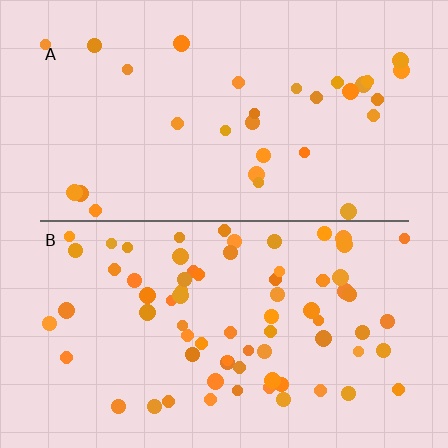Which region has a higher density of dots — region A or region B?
B (the bottom).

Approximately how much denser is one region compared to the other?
Approximately 2.4× — region B over region A.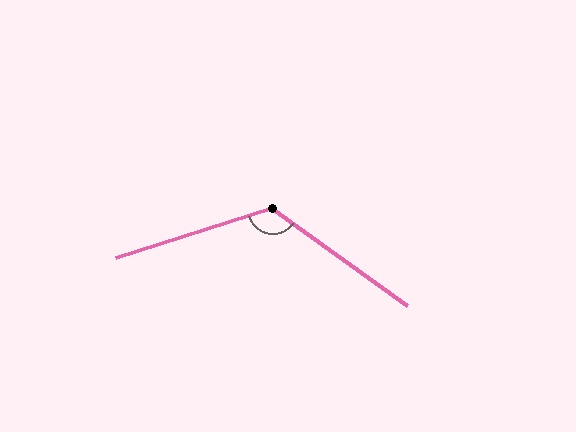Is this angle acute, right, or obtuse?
It is obtuse.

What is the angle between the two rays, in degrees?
Approximately 127 degrees.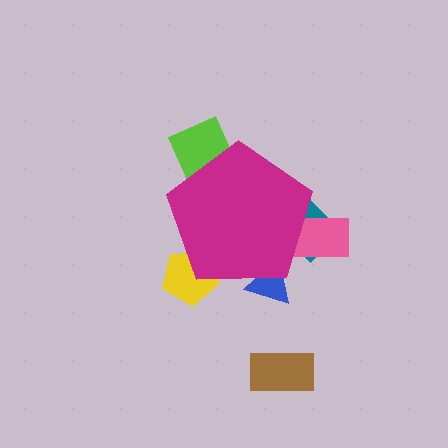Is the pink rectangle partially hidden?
Yes, the pink rectangle is partially hidden behind the magenta pentagon.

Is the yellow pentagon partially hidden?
Yes, the yellow pentagon is partially hidden behind the magenta pentagon.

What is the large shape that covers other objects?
A magenta pentagon.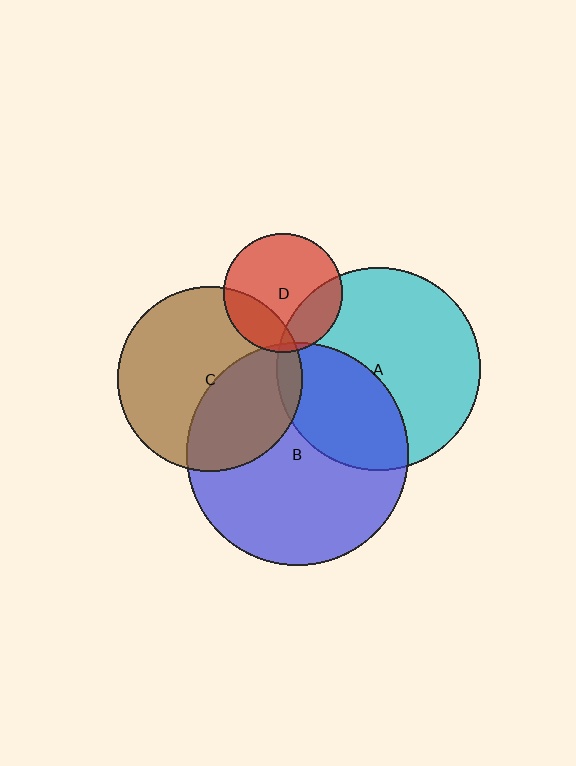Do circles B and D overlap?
Yes.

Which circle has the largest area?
Circle B (blue).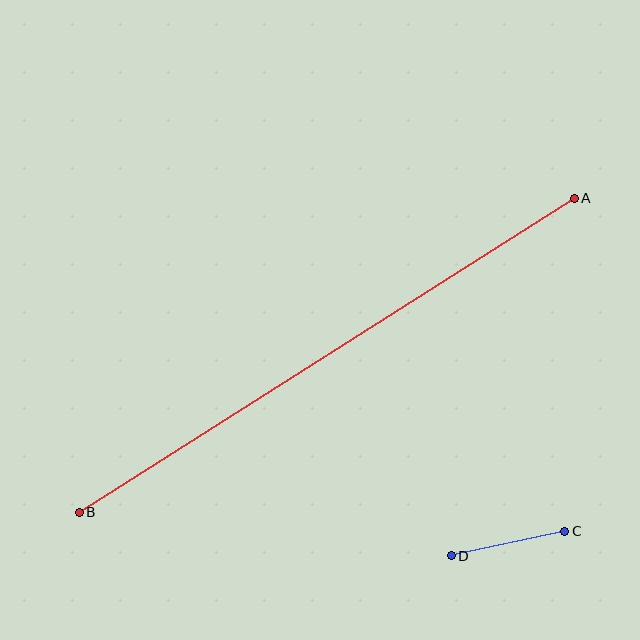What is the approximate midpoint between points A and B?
The midpoint is at approximately (327, 355) pixels.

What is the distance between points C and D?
The distance is approximately 116 pixels.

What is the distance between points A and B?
The distance is approximately 586 pixels.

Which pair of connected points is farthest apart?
Points A and B are farthest apart.